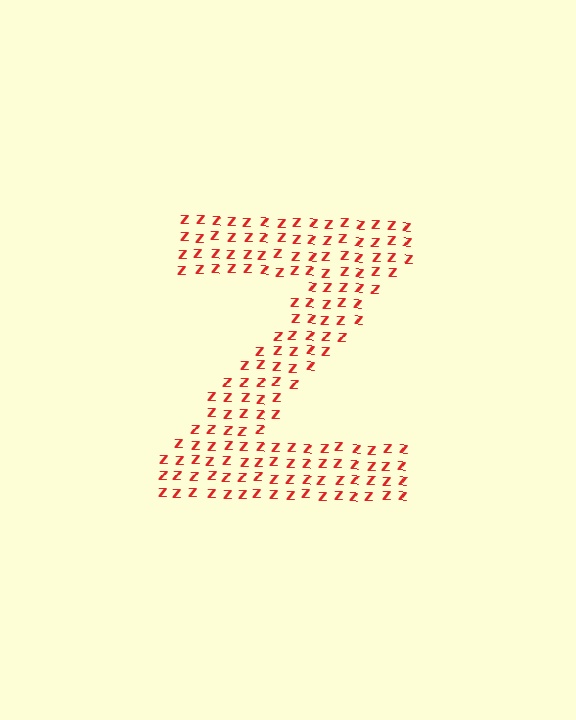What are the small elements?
The small elements are letter Z's.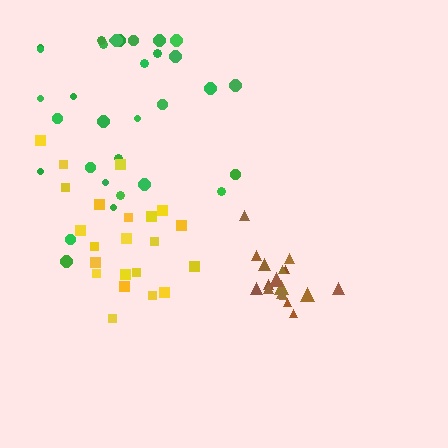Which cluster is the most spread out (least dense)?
Green.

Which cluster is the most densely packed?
Brown.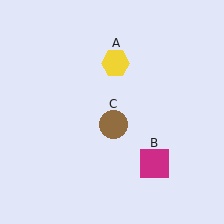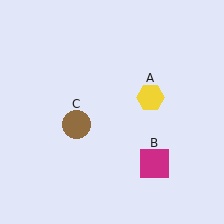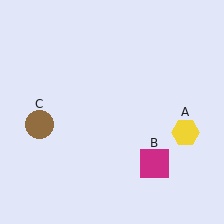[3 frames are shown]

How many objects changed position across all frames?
2 objects changed position: yellow hexagon (object A), brown circle (object C).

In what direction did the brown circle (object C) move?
The brown circle (object C) moved left.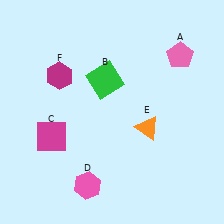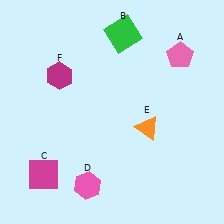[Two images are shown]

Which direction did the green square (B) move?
The green square (B) moved up.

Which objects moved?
The objects that moved are: the green square (B), the magenta square (C).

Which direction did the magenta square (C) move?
The magenta square (C) moved down.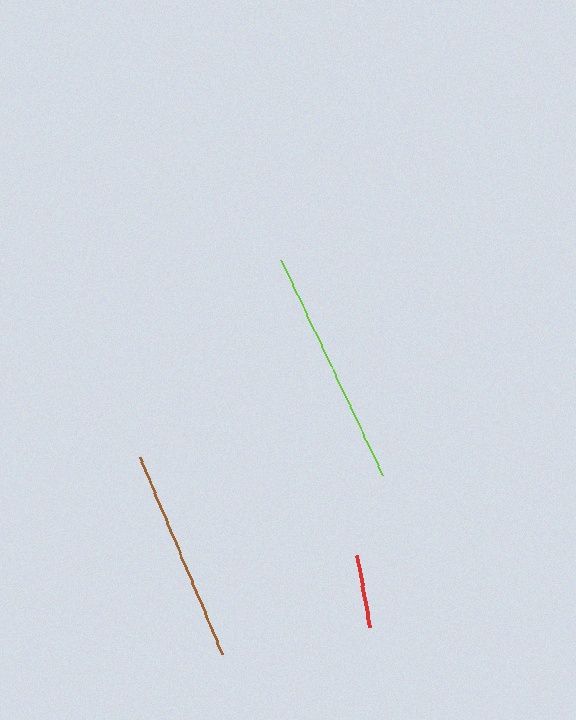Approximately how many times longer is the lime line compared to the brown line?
The lime line is approximately 1.1 times the length of the brown line.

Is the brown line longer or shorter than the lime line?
The lime line is longer than the brown line.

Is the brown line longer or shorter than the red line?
The brown line is longer than the red line.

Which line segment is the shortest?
The red line is the shortest at approximately 72 pixels.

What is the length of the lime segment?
The lime segment is approximately 238 pixels long.